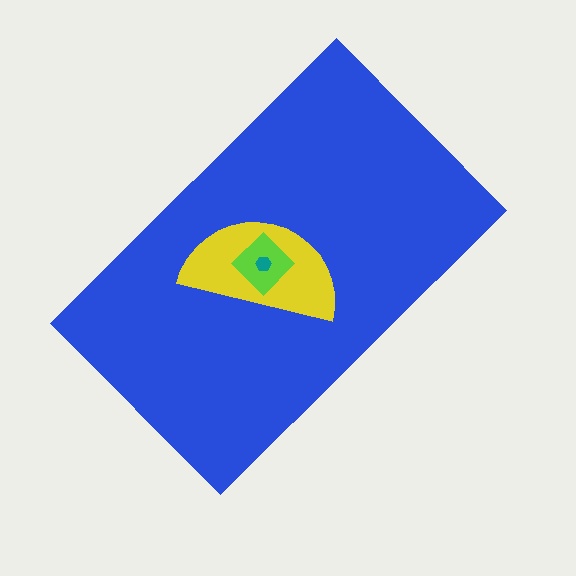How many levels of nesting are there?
4.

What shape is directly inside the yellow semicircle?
The lime diamond.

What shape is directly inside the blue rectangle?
The yellow semicircle.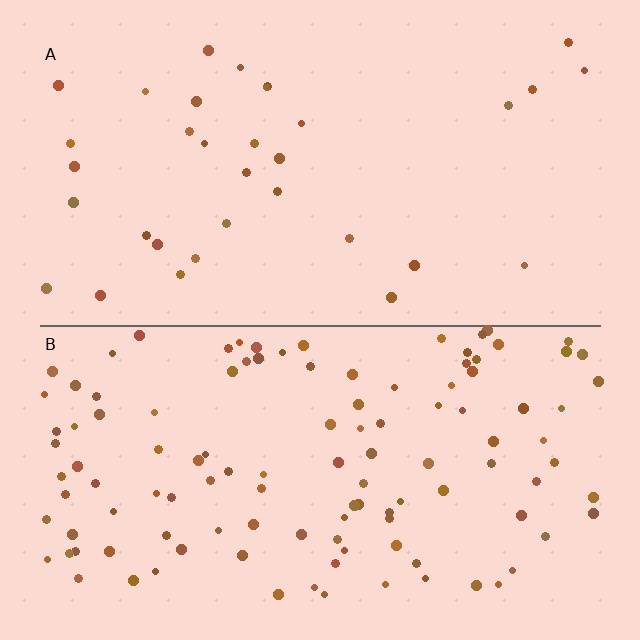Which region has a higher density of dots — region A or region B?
B (the bottom).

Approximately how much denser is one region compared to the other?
Approximately 3.4× — region B over region A.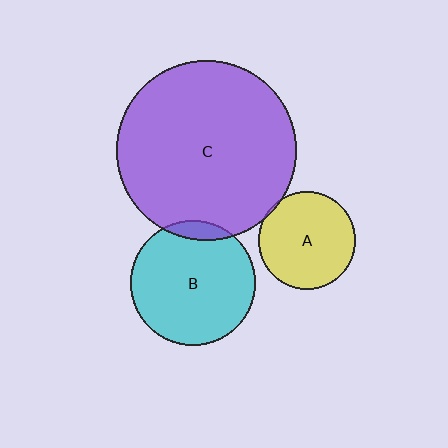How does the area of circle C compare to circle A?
Approximately 3.4 times.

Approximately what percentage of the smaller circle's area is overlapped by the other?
Approximately 10%.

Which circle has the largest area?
Circle C (purple).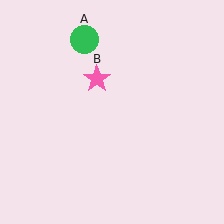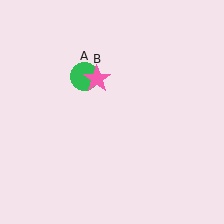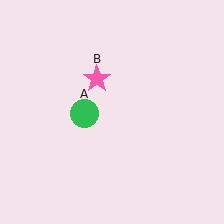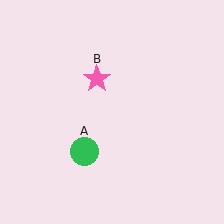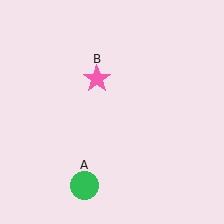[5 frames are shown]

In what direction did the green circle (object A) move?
The green circle (object A) moved down.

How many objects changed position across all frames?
1 object changed position: green circle (object A).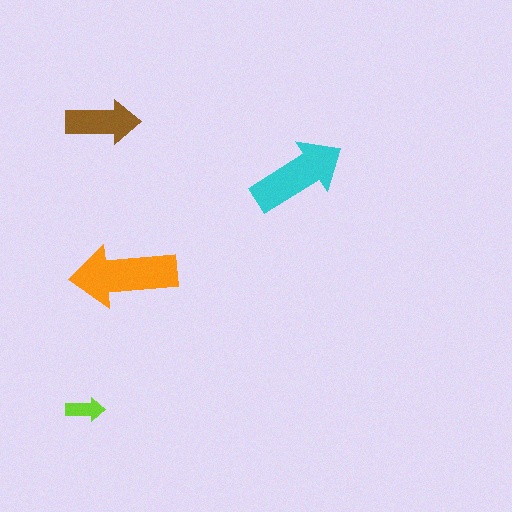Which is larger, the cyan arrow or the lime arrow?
The cyan one.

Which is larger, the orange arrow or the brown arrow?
The orange one.